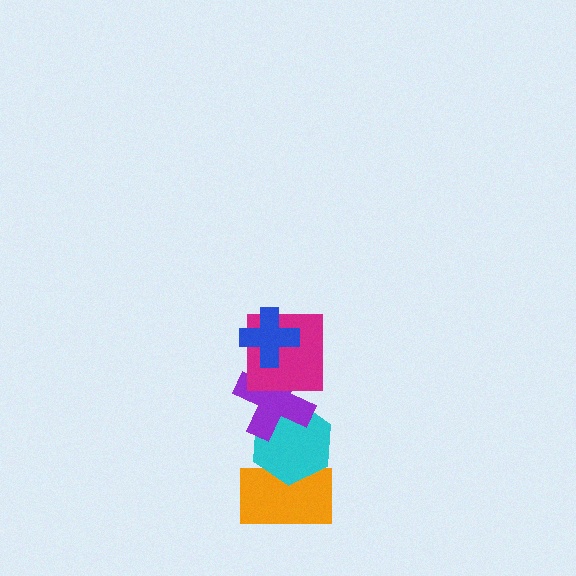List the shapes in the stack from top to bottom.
From top to bottom: the blue cross, the magenta square, the purple cross, the cyan hexagon, the orange rectangle.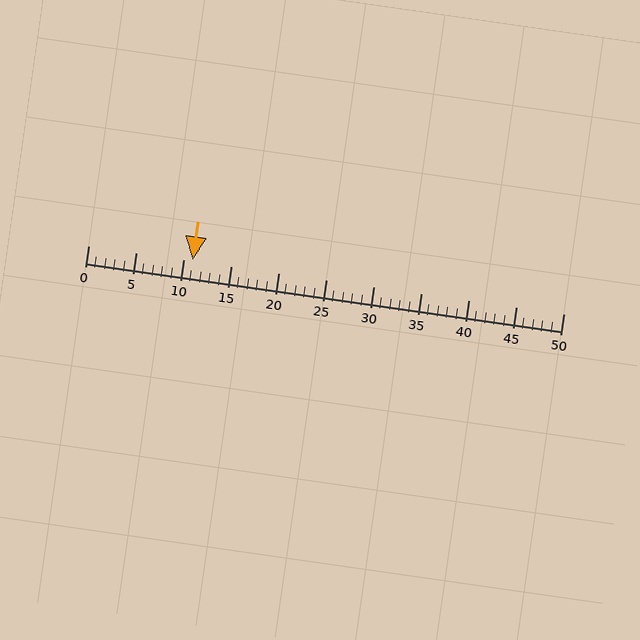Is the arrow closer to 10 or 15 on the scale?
The arrow is closer to 10.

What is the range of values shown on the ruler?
The ruler shows values from 0 to 50.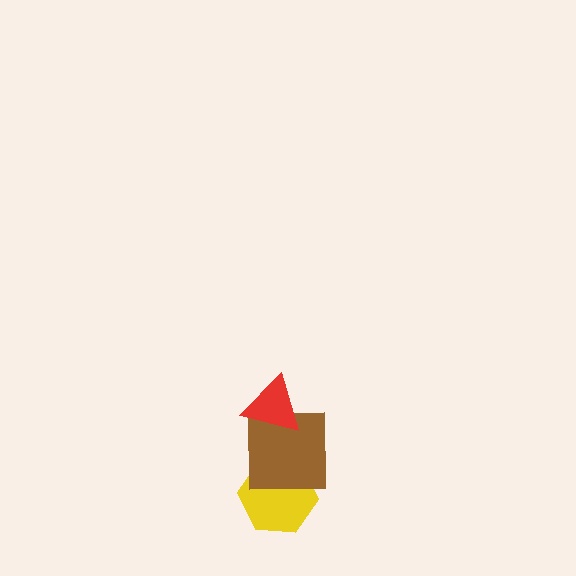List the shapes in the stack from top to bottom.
From top to bottom: the red triangle, the brown square, the yellow hexagon.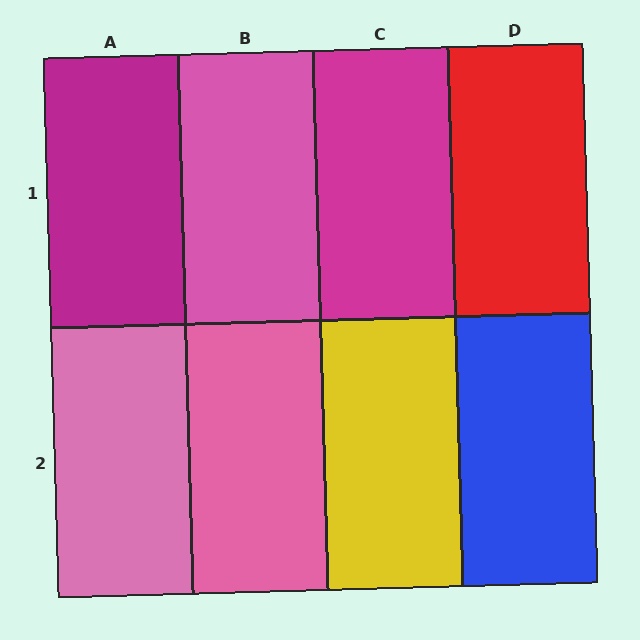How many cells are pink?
3 cells are pink.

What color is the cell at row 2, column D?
Blue.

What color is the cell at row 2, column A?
Pink.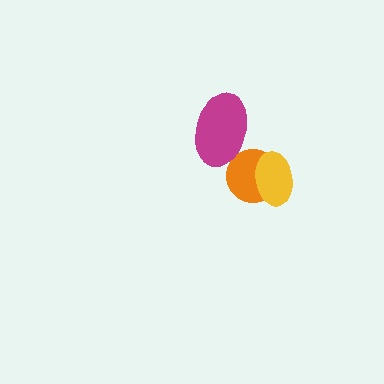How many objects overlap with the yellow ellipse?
1 object overlaps with the yellow ellipse.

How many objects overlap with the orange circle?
2 objects overlap with the orange circle.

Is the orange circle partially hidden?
Yes, it is partially covered by another shape.